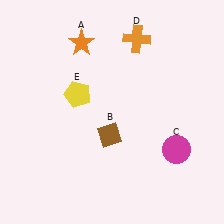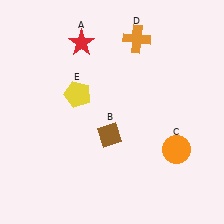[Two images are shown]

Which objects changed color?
A changed from orange to red. C changed from magenta to orange.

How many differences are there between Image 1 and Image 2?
There are 2 differences between the two images.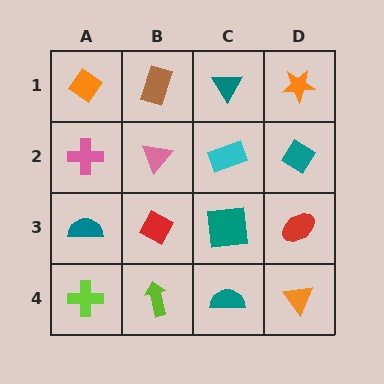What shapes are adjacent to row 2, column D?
An orange star (row 1, column D), a red ellipse (row 3, column D), a cyan rectangle (row 2, column C).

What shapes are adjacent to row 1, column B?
A pink triangle (row 2, column B), an orange diamond (row 1, column A), a teal triangle (row 1, column C).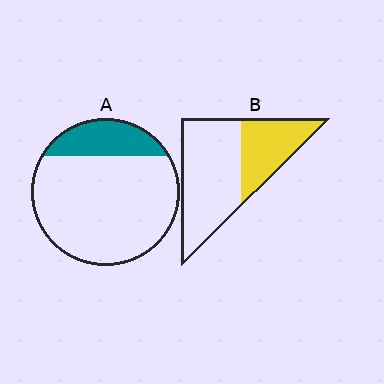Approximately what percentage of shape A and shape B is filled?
A is approximately 20% and B is approximately 35%.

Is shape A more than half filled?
No.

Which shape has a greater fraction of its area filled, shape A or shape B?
Shape B.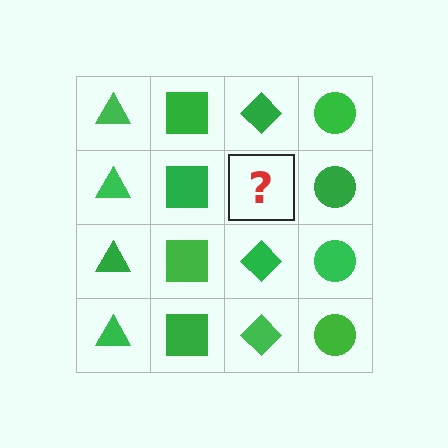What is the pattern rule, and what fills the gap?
The rule is that each column has a consistent shape. The gap should be filled with a green diamond.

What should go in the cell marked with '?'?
The missing cell should contain a green diamond.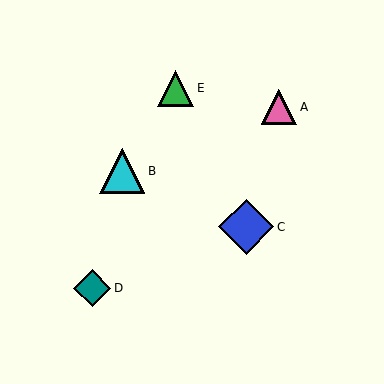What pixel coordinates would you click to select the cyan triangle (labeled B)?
Click at (122, 171) to select the cyan triangle B.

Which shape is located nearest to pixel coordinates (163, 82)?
The green triangle (labeled E) at (176, 88) is nearest to that location.